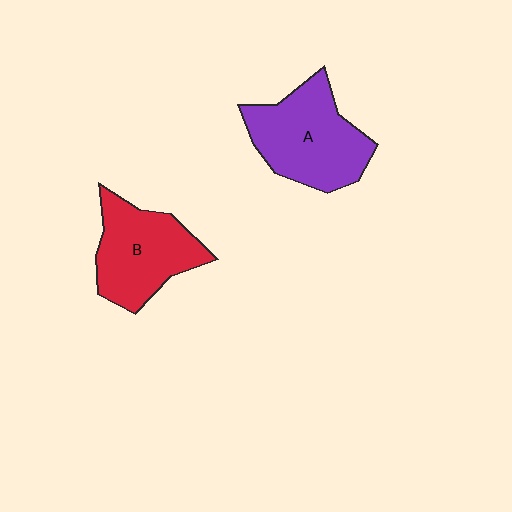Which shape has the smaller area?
Shape B (red).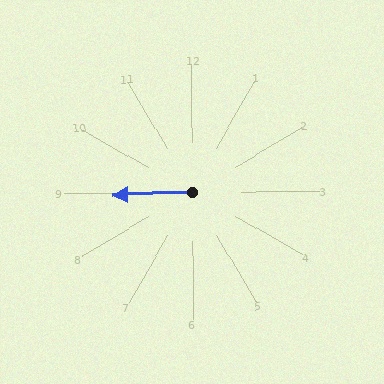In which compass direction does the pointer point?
West.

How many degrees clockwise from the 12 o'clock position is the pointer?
Approximately 268 degrees.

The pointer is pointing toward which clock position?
Roughly 9 o'clock.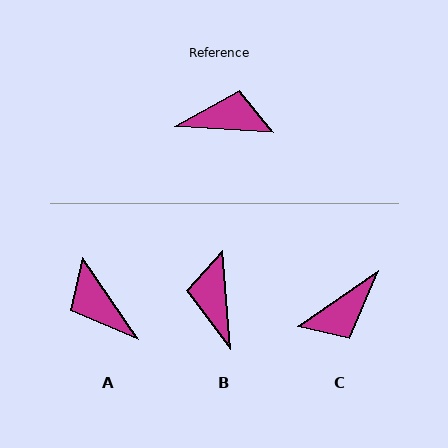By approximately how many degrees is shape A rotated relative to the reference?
Approximately 128 degrees counter-clockwise.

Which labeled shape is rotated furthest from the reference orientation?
C, about 142 degrees away.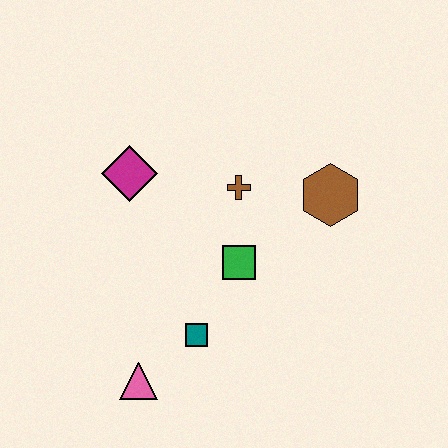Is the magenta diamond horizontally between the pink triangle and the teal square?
No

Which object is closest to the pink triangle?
The teal square is closest to the pink triangle.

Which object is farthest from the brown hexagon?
The pink triangle is farthest from the brown hexagon.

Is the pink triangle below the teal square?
Yes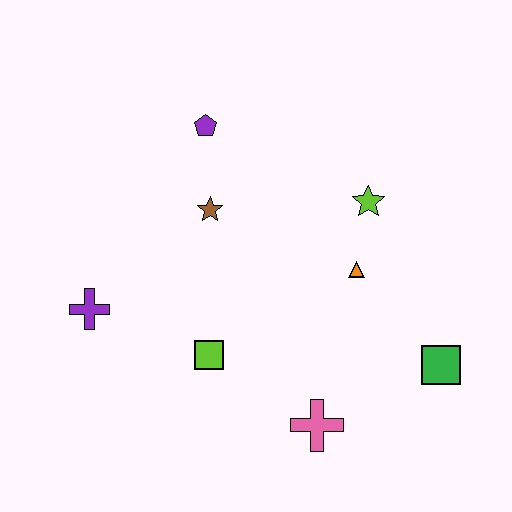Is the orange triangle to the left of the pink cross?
No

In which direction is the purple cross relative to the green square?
The purple cross is to the left of the green square.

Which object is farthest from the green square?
The purple cross is farthest from the green square.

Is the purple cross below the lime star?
Yes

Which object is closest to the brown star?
The purple pentagon is closest to the brown star.